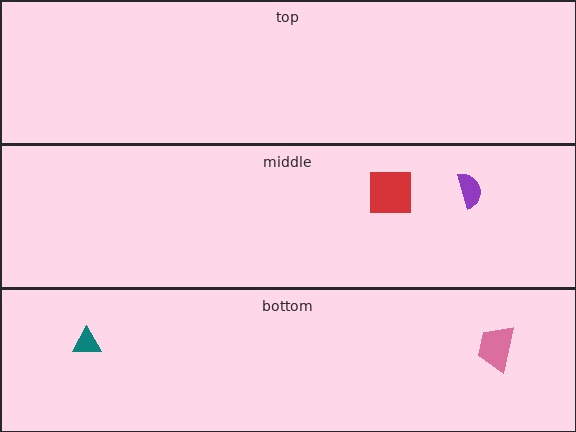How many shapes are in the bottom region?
2.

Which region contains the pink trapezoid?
The bottom region.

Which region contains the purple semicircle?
The middle region.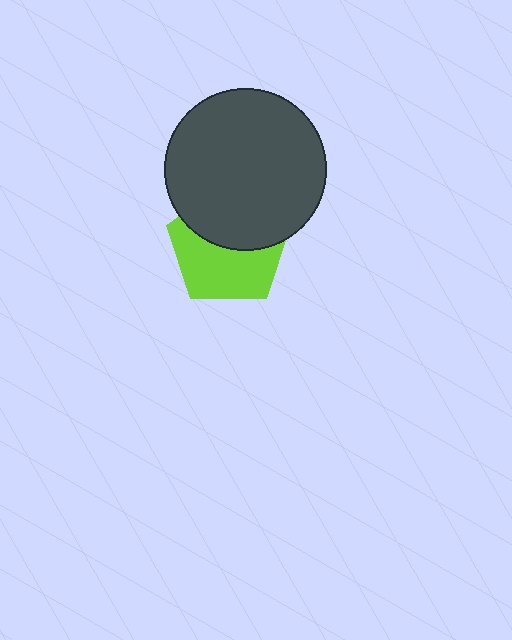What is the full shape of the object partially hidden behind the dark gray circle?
The partially hidden object is a lime pentagon.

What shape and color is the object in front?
The object in front is a dark gray circle.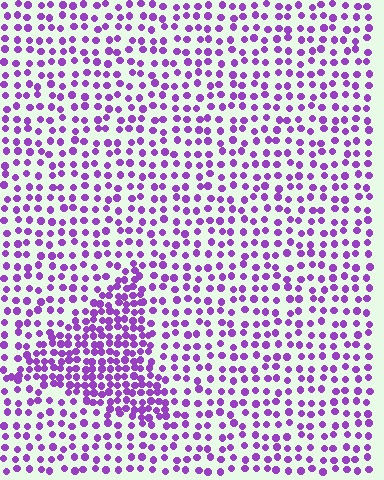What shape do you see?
I see a triangle.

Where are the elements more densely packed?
The elements are more densely packed inside the triangle boundary.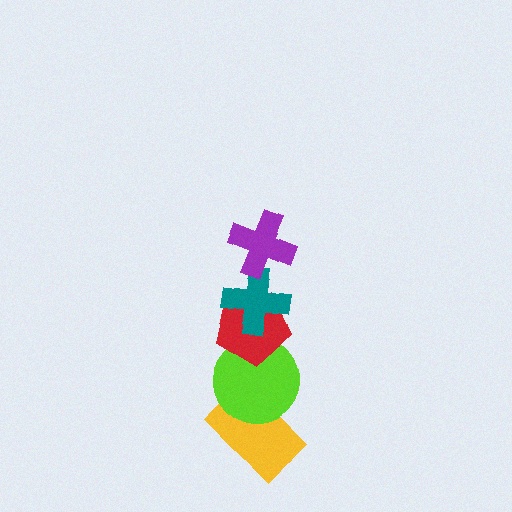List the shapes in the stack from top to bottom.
From top to bottom: the purple cross, the teal cross, the red pentagon, the lime circle, the yellow rectangle.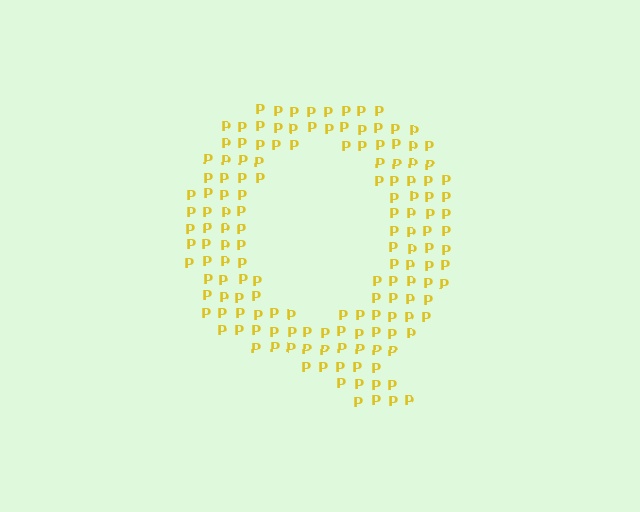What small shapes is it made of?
It is made of small letter P's.